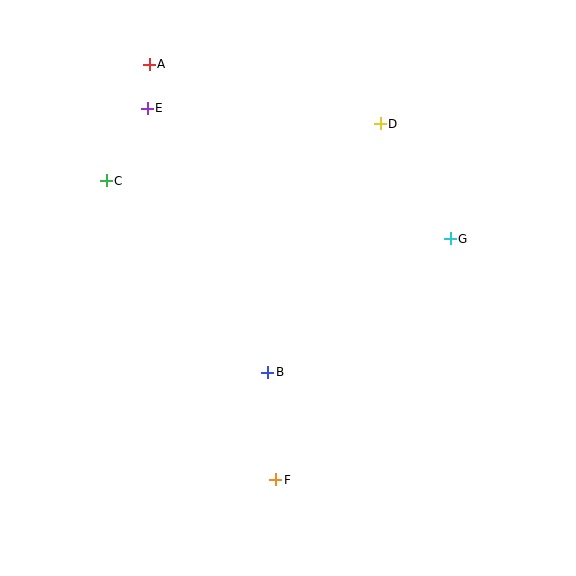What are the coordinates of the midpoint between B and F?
The midpoint between B and F is at (272, 426).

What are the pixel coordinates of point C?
Point C is at (106, 181).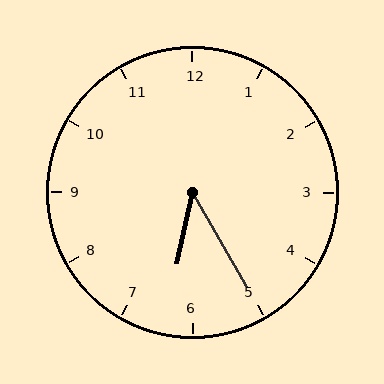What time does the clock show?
6:25.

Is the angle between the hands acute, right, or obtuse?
It is acute.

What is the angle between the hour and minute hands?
Approximately 42 degrees.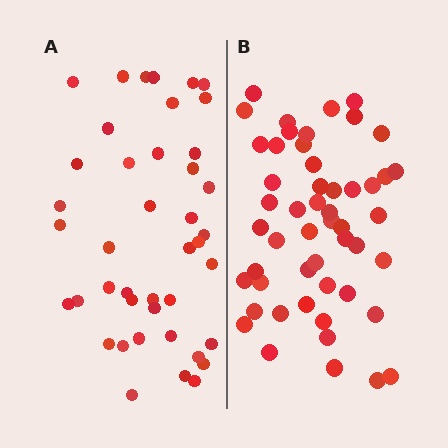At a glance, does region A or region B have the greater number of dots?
Region B (the right region) has more dots.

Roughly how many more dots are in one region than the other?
Region B has roughly 8 or so more dots than region A.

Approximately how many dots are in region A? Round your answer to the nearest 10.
About 40 dots. (The exact count is 42, which rounds to 40.)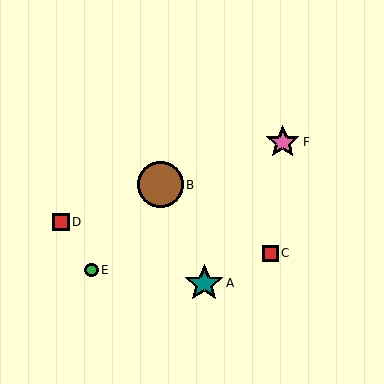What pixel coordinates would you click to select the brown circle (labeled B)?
Click at (160, 185) to select the brown circle B.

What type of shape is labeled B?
Shape B is a brown circle.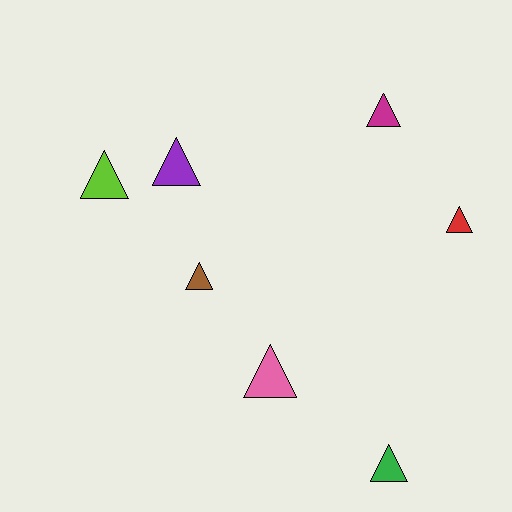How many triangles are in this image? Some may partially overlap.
There are 7 triangles.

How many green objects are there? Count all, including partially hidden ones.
There is 1 green object.